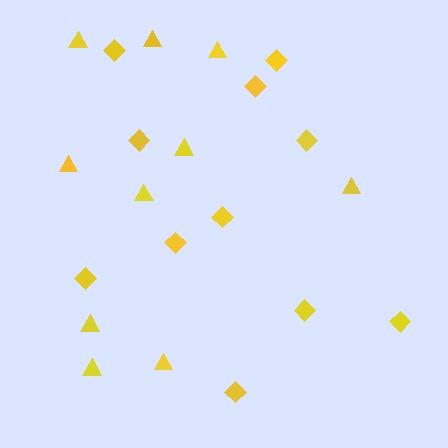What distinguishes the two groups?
There are 2 groups: one group of triangles (10) and one group of diamonds (11).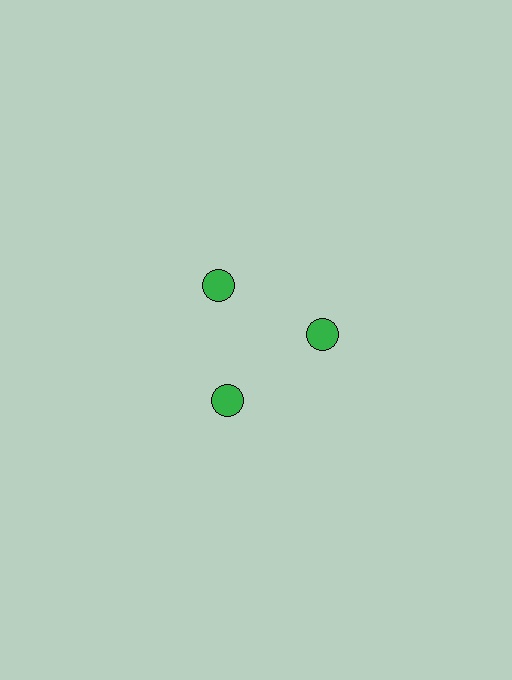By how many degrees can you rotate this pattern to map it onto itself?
The pattern maps onto itself every 120 degrees of rotation.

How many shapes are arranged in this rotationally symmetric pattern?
There are 3 shapes, arranged in 3 groups of 1.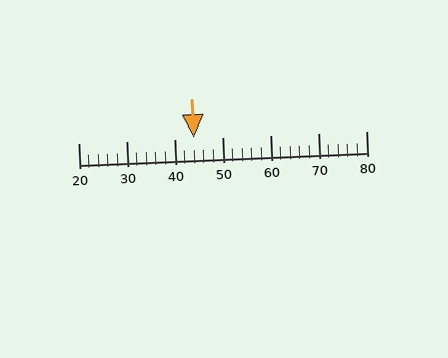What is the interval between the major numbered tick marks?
The major tick marks are spaced 10 units apart.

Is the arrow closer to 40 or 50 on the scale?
The arrow is closer to 40.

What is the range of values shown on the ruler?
The ruler shows values from 20 to 80.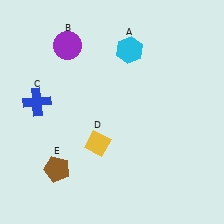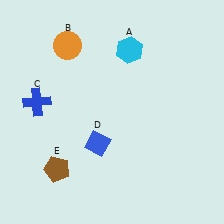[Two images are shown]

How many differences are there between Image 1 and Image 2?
There are 2 differences between the two images.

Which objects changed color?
B changed from purple to orange. D changed from yellow to blue.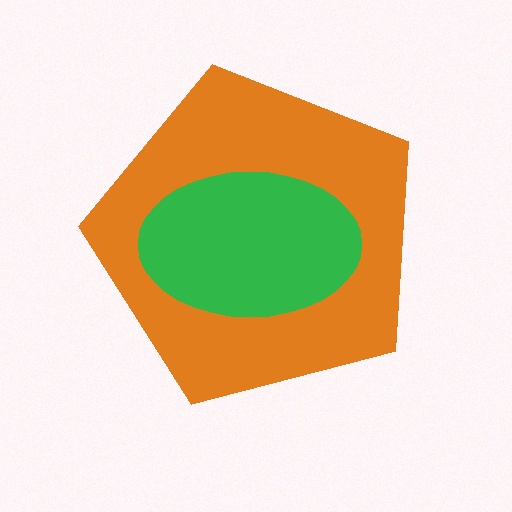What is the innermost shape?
The green ellipse.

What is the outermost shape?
The orange pentagon.